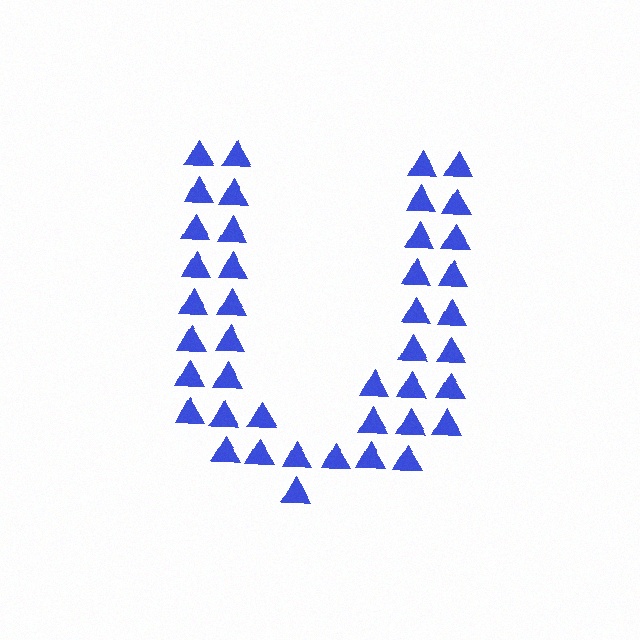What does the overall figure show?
The overall figure shows the letter U.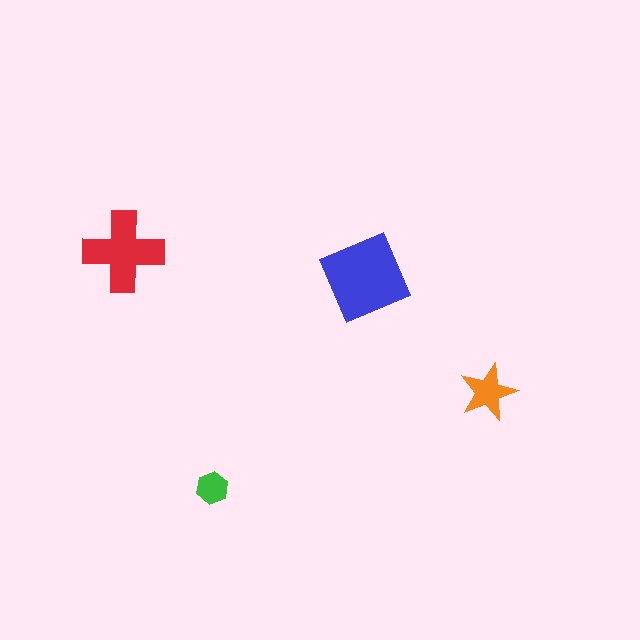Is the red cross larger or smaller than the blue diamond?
Smaller.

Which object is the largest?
The blue diamond.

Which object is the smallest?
The green hexagon.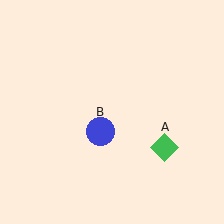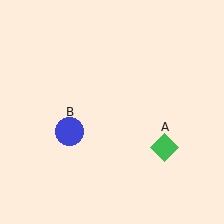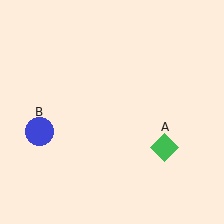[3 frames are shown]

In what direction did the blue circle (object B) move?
The blue circle (object B) moved left.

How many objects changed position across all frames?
1 object changed position: blue circle (object B).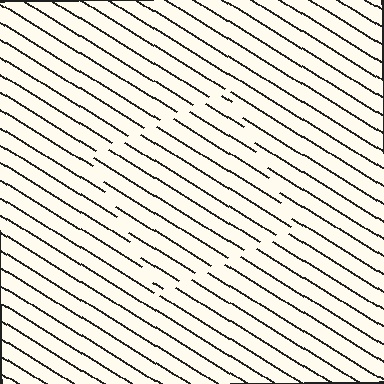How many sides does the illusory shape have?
4 sides — the line-ends trace a square.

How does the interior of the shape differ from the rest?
The interior of the shape contains the same grating, shifted by half a period — the contour is defined by the phase discontinuity where line-ends from the inner and outer gratings abut.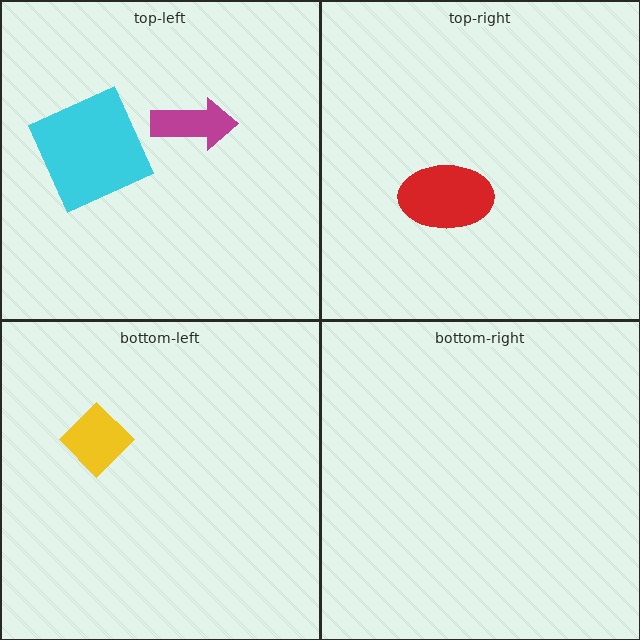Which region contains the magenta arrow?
The top-left region.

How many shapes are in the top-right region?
1.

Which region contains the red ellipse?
The top-right region.